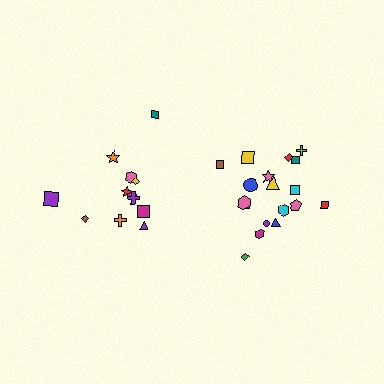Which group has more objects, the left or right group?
The right group.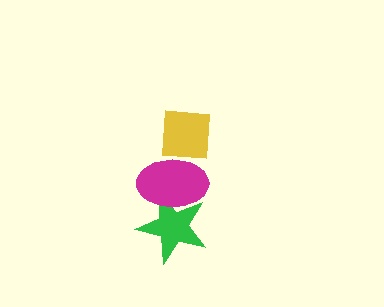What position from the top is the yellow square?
The yellow square is 1st from the top.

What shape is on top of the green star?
The magenta ellipse is on top of the green star.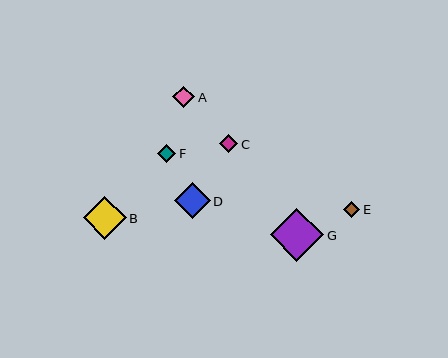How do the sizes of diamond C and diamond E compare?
Diamond C and diamond E are approximately the same size.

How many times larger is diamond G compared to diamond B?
Diamond G is approximately 1.3 times the size of diamond B.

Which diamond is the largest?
Diamond G is the largest with a size of approximately 53 pixels.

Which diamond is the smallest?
Diamond E is the smallest with a size of approximately 16 pixels.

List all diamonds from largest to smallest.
From largest to smallest: G, B, D, A, F, C, E.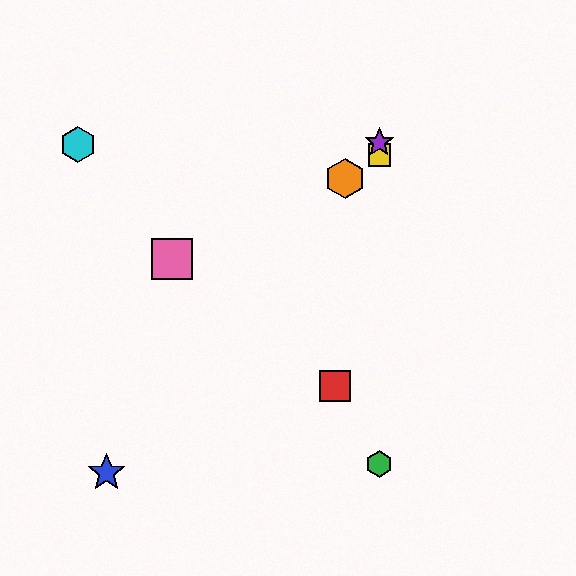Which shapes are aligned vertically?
The green hexagon, the yellow square, the purple star are aligned vertically.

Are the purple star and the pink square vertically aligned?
No, the purple star is at x≈379 and the pink square is at x≈172.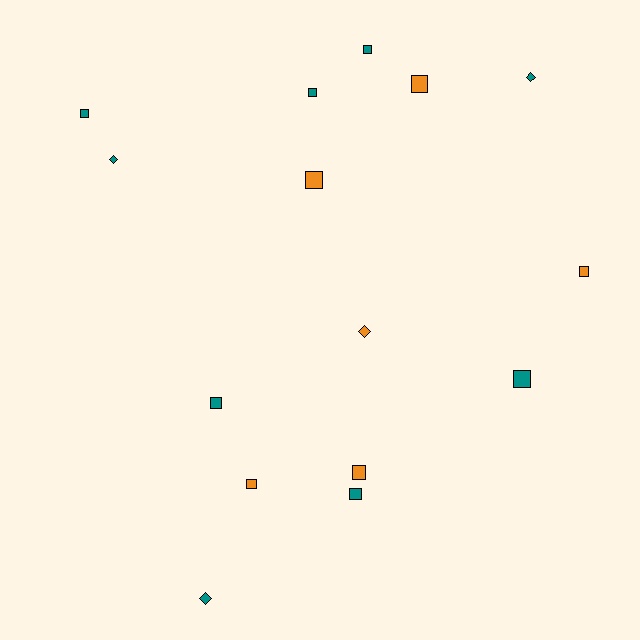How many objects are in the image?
There are 15 objects.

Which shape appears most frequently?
Square, with 11 objects.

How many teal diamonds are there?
There are 3 teal diamonds.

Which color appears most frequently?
Teal, with 9 objects.